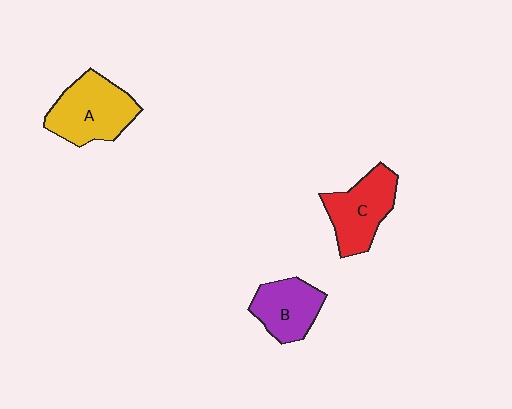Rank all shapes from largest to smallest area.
From largest to smallest: A (yellow), C (red), B (purple).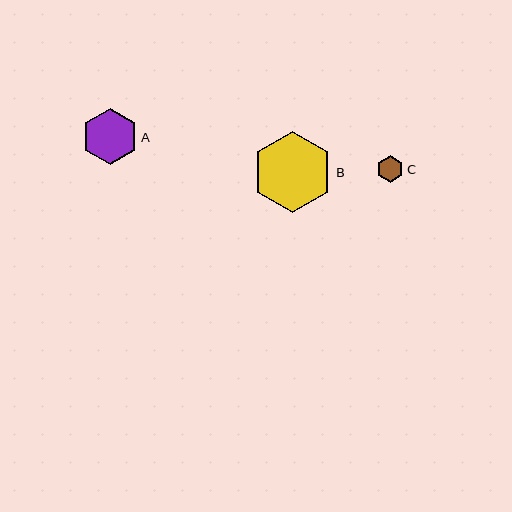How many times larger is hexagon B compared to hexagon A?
Hexagon B is approximately 1.4 times the size of hexagon A.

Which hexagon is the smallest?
Hexagon C is the smallest with a size of approximately 27 pixels.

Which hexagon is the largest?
Hexagon B is the largest with a size of approximately 81 pixels.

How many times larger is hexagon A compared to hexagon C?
Hexagon A is approximately 2.1 times the size of hexagon C.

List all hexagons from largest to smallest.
From largest to smallest: B, A, C.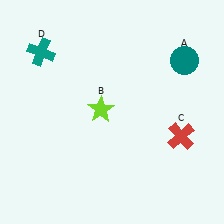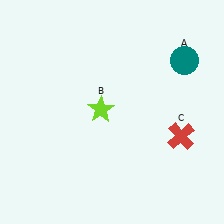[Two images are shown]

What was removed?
The teal cross (D) was removed in Image 2.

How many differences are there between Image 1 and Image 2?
There is 1 difference between the two images.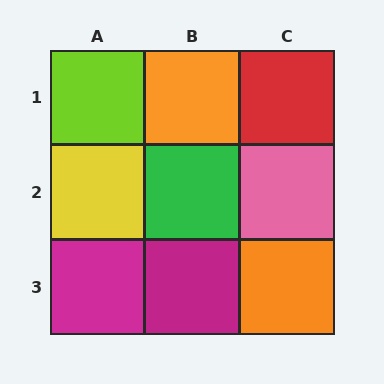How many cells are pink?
1 cell is pink.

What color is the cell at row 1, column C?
Red.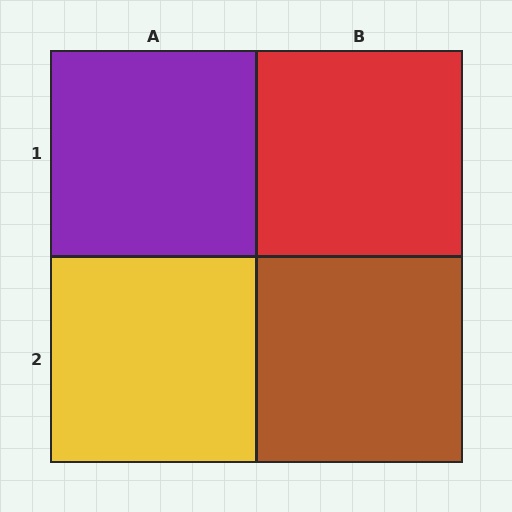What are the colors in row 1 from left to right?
Purple, red.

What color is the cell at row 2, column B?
Brown.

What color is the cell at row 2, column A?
Yellow.